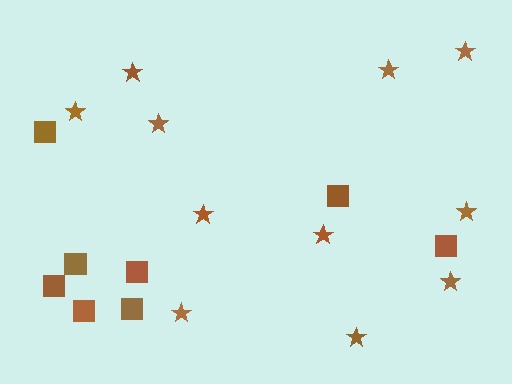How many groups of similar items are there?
There are 2 groups: one group of squares (8) and one group of stars (11).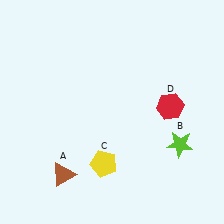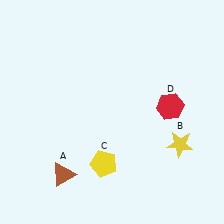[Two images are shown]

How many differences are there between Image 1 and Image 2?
There is 1 difference between the two images.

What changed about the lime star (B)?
In Image 1, B is lime. In Image 2, it changed to yellow.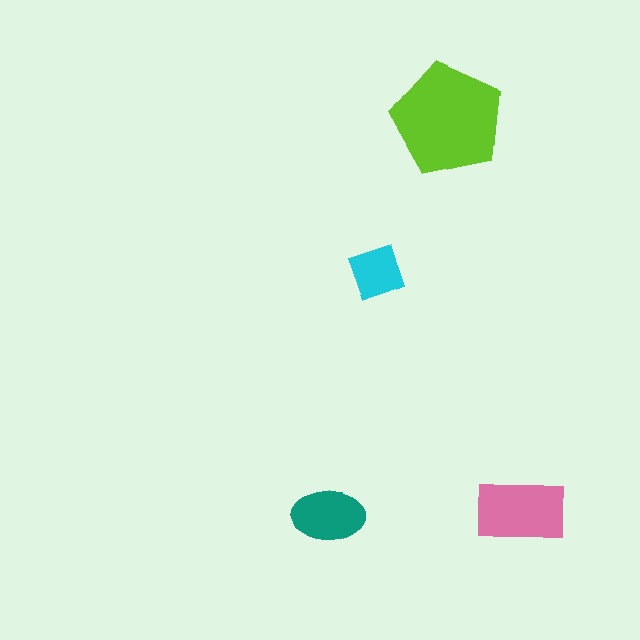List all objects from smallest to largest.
The cyan square, the teal ellipse, the pink rectangle, the lime pentagon.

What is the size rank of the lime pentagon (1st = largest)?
1st.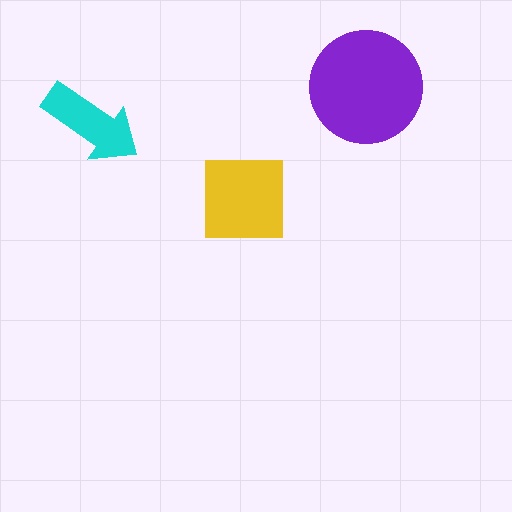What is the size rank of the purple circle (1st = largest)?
1st.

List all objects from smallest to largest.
The cyan arrow, the yellow square, the purple circle.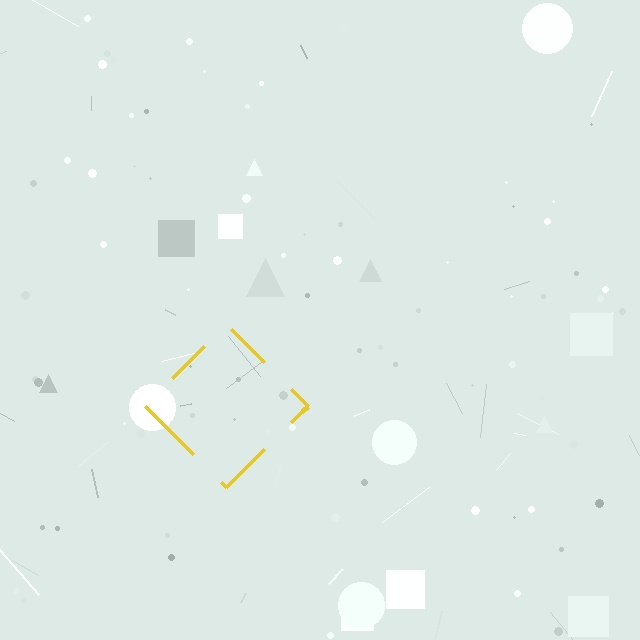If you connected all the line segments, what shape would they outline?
They would outline a diamond.